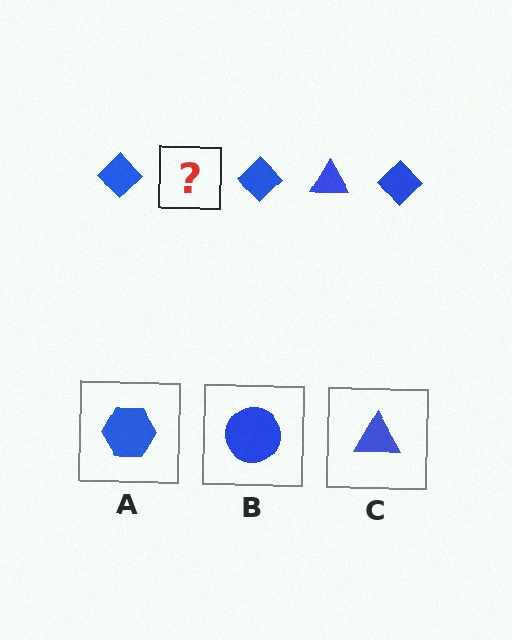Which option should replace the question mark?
Option C.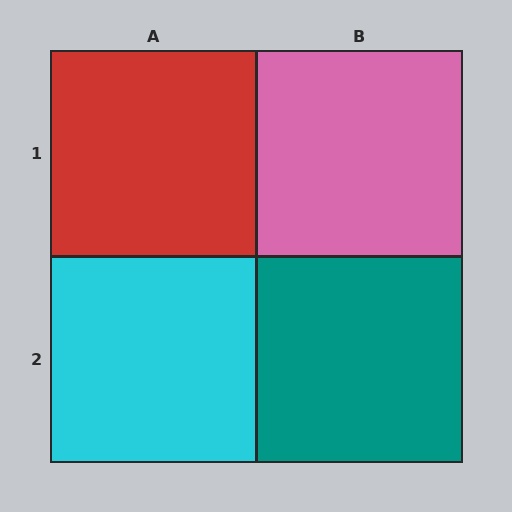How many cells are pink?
1 cell is pink.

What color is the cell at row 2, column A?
Cyan.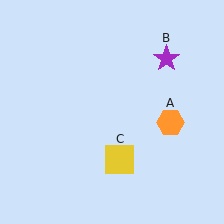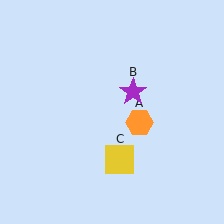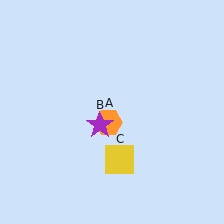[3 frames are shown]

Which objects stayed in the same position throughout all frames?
Yellow square (object C) remained stationary.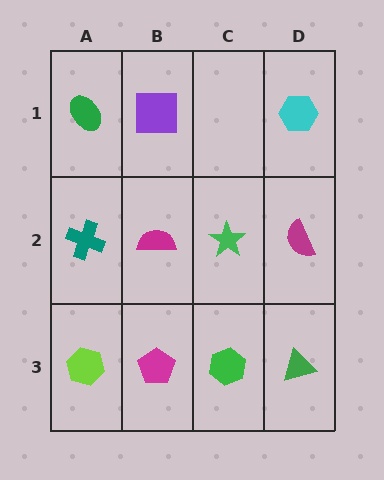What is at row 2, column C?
A green star.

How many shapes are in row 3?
4 shapes.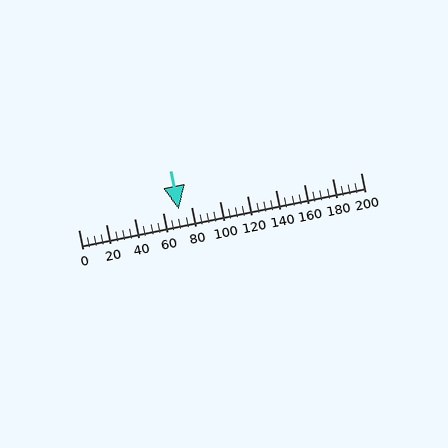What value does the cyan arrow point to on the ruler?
The cyan arrow points to approximately 71.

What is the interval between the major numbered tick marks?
The major tick marks are spaced 20 units apart.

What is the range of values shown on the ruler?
The ruler shows values from 0 to 200.